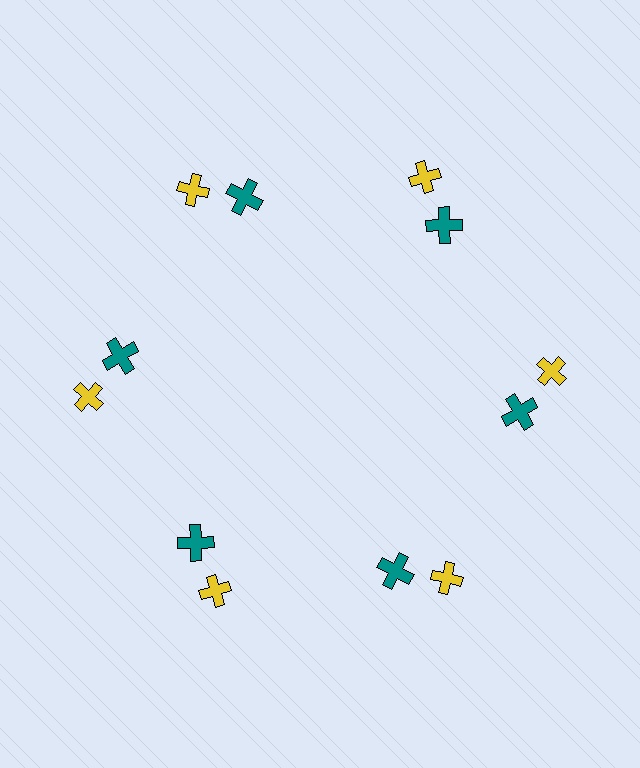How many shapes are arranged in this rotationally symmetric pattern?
There are 12 shapes, arranged in 6 groups of 2.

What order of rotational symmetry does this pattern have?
This pattern has 6-fold rotational symmetry.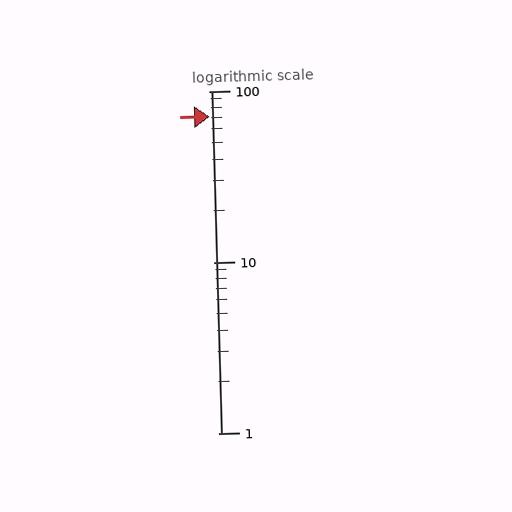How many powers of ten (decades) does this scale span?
The scale spans 2 decades, from 1 to 100.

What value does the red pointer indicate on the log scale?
The pointer indicates approximately 71.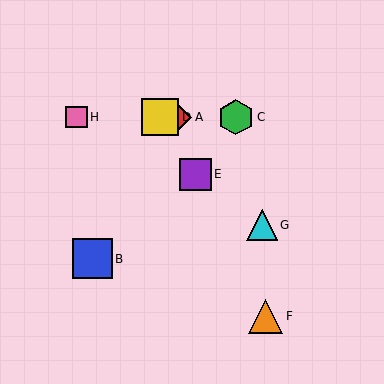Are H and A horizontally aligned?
Yes, both are at y≈117.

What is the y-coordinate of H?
Object H is at y≈117.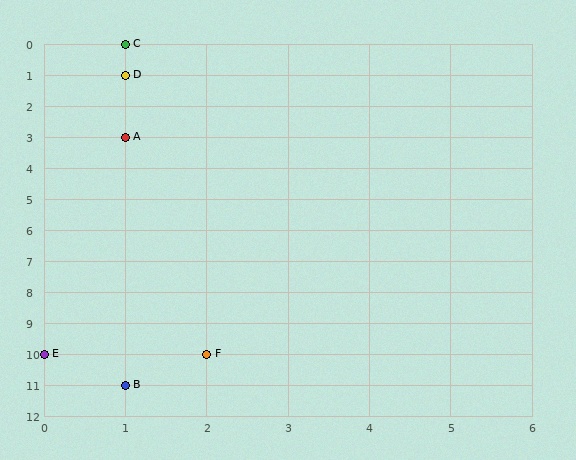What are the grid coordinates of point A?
Point A is at grid coordinates (1, 3).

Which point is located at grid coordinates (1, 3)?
Point A is at (1, 3).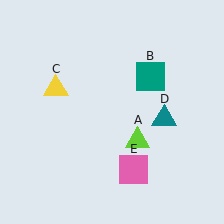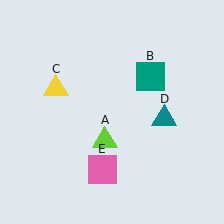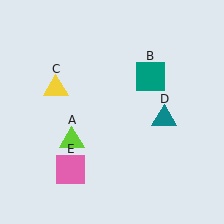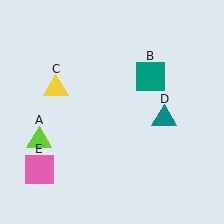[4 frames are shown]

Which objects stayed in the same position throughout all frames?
Teal square (object B) and yellow triangle (object C) and teal triangle (object D) remained stationary.